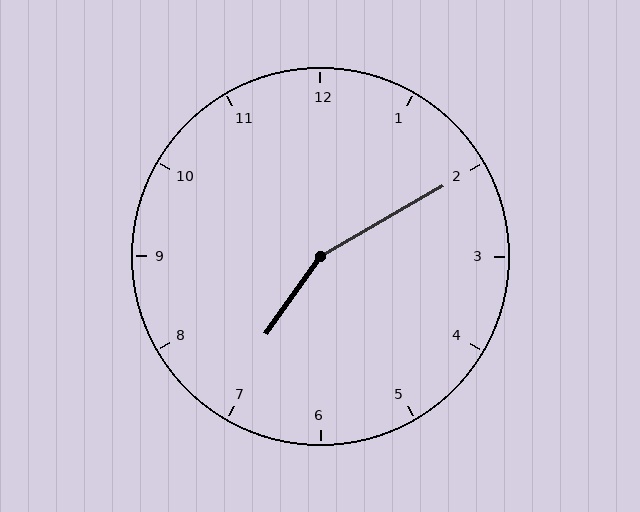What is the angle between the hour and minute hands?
Approximately 155 degrees.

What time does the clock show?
7:10.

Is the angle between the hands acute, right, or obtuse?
It is obtuse.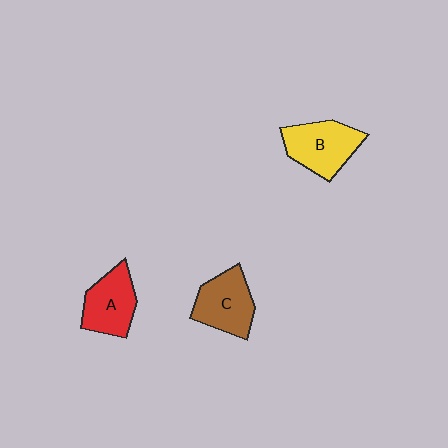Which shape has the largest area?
Shape B (yellow).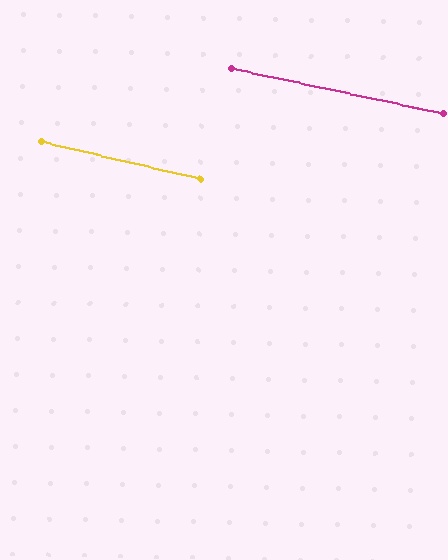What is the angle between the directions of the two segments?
Approximately 1 degree.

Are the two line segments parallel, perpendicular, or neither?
Parallel — their directions differ by only 0.8°.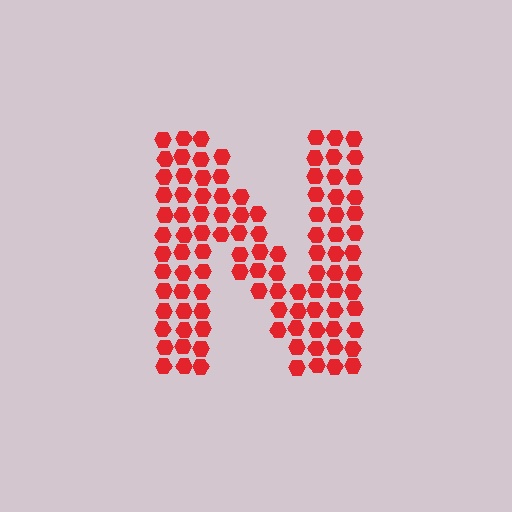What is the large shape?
The large shape is the letter N.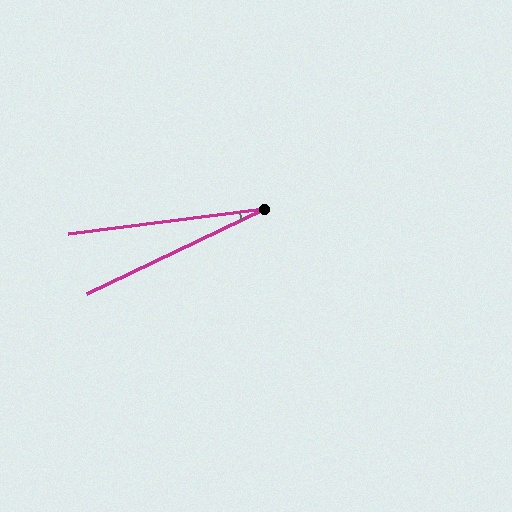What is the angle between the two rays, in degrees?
Approximately 18 degrees.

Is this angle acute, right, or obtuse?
It is acute.